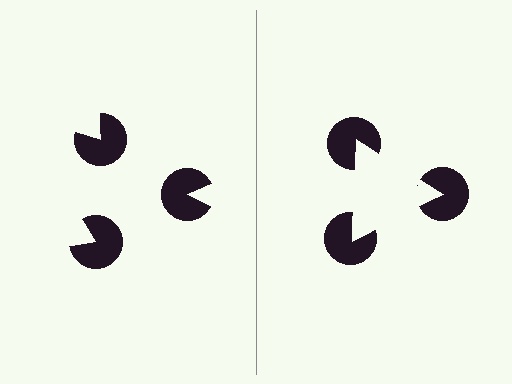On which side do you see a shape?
An illusory triangle appears on the right side. On the left side the wedge cuts are rotated, so no coherent shape forms.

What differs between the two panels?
The pac-man discs are positioned identically on both sides; only the wedge orientations differ. On the right they align to a triangle; on the left they are misaligned.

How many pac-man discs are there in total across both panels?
6 — 3 on each side.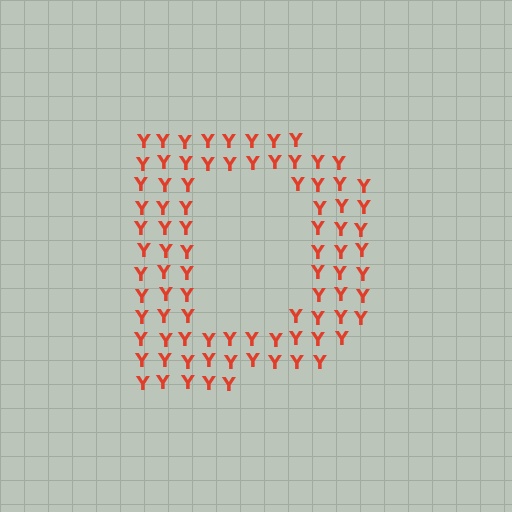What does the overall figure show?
The overall figure shows the letter D.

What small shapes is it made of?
It is made of small letter Y's.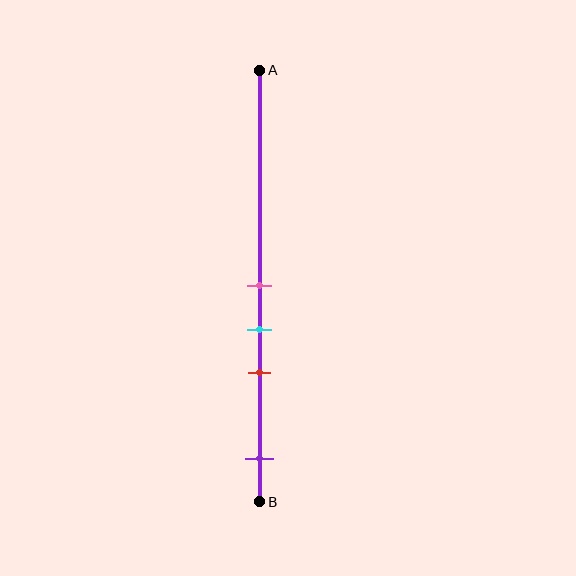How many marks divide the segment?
There are 4 marks dividing the segment.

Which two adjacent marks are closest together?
The pink and cyan marks are the closest adjacent pair.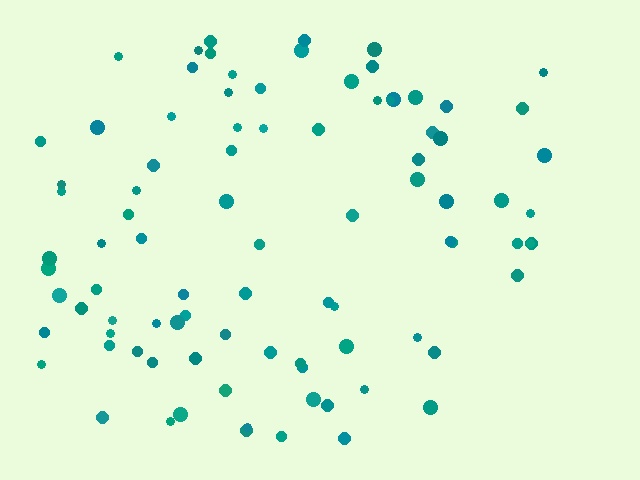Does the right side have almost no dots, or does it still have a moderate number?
Still a moderate number, just noticeably fewer than the left.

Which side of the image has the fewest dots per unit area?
The right.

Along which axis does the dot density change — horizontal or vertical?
Horizontal.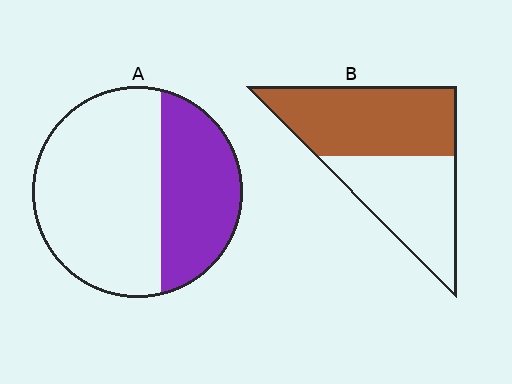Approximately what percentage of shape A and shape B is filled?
A is approximately 35% and B is approximately 55%.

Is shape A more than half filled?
No.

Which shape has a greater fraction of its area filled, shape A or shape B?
Shape B.